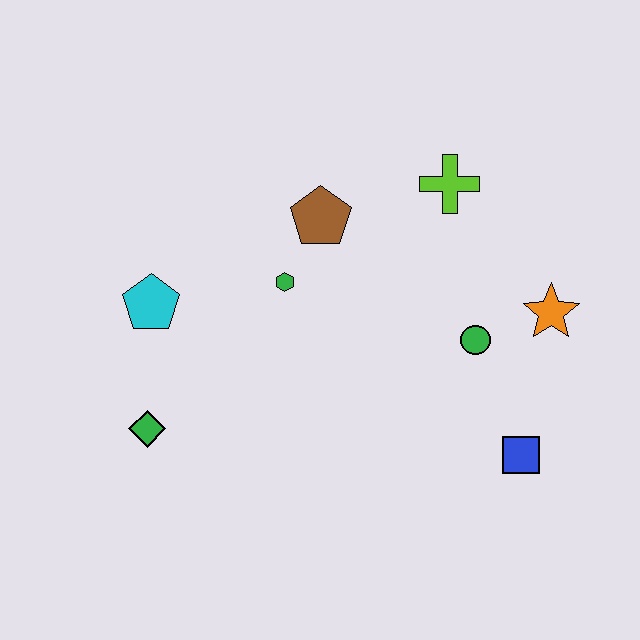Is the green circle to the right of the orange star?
No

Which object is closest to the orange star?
The green circle is closest to the orange star.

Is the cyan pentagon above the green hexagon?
No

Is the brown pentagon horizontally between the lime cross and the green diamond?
Yes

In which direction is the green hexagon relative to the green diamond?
The green hexagon is above the green diamond.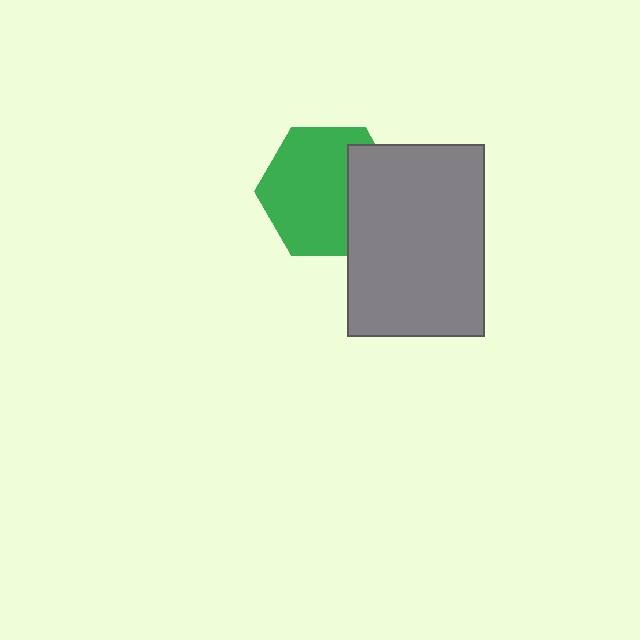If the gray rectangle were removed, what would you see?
You would see the complete green hexagon.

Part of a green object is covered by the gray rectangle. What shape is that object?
It is a hexagon.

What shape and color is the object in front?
The object in front is a gray rectangle.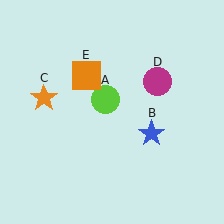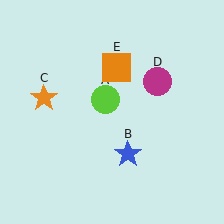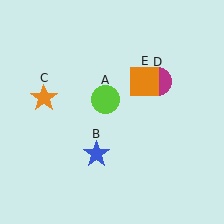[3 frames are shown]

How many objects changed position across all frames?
2 objects changed position: blue star (object B), orange square (object E).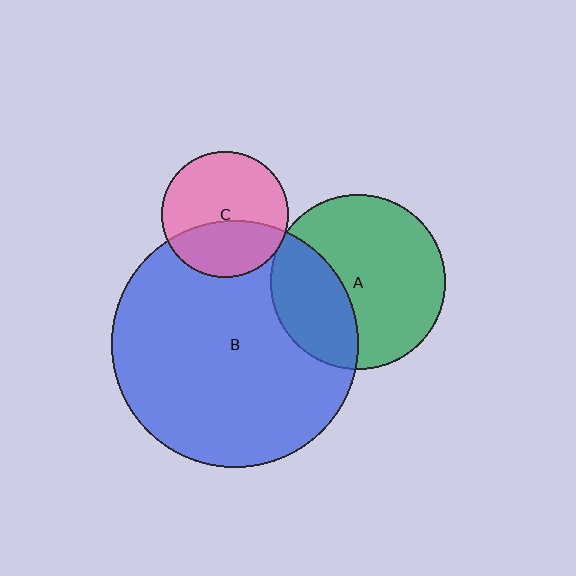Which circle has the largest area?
Circle B (blue).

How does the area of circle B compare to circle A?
Approximately 2.0 times.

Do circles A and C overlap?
Yes.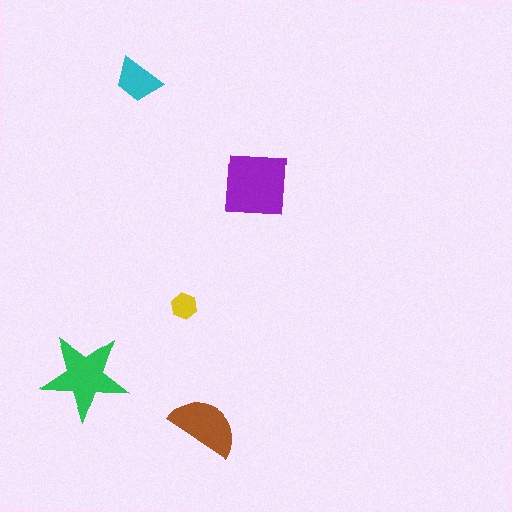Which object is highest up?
The cyan trapezoid is topmost.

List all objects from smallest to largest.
The yellow hexagon, the cyan trapezoid, the brown semicircle, the green star, the purple square.